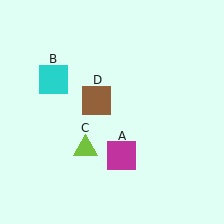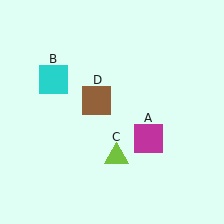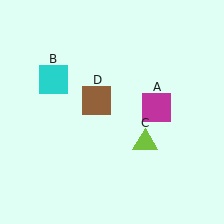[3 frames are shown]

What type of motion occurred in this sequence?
The magenta square (object A), lime triangle (object C) rotated counterclockwise around the center of the scene.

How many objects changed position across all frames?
2 objects changed position: magenta square (object A), lime triangle (object C).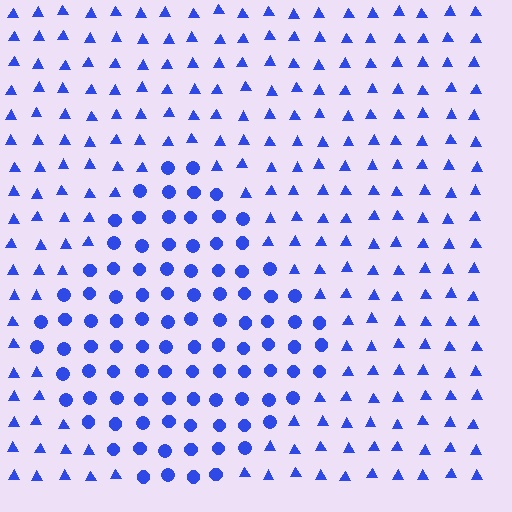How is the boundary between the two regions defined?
The boundary is defined by a change in element shape: circles inside vs. triangles outside. All elements share the same color and spacing.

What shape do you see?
I see a diamond.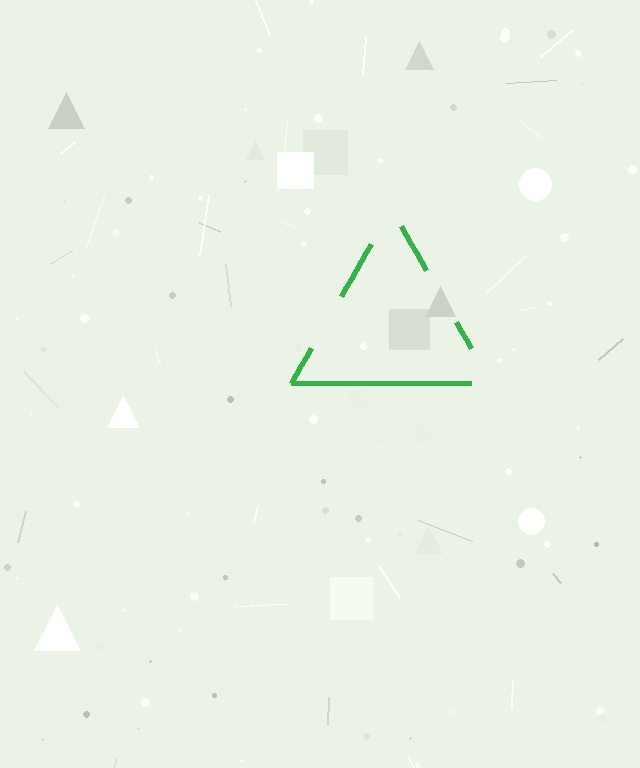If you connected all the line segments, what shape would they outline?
They would outline a triangle.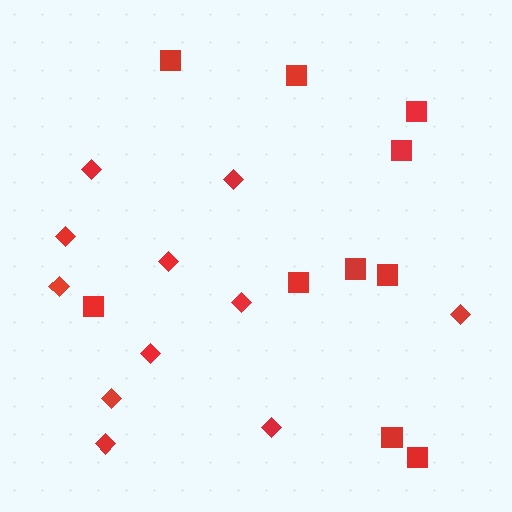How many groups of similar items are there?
There are 2 groups: one group of diamonds (11) and one group of squares (10).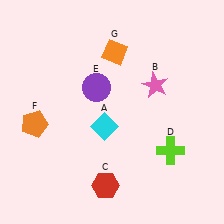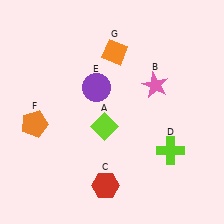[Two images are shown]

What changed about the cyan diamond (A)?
In Image 1, A is cyan. In Image 2, it changed to lime.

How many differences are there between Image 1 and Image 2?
There is 1 difference between the two images.